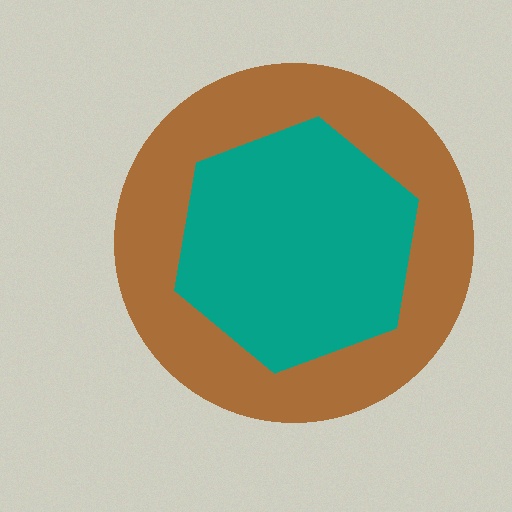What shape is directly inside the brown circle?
The teal hexagon.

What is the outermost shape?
The brown circle.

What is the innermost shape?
The teal hexagon.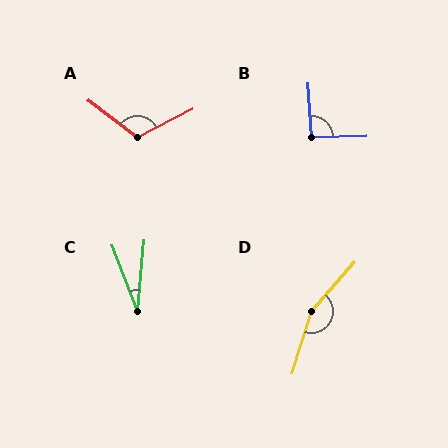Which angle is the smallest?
C, at approximately 26 degrees.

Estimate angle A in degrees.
Approximately 116 degrees.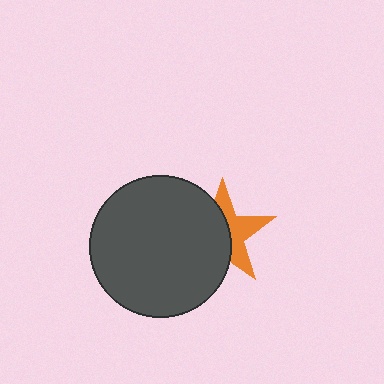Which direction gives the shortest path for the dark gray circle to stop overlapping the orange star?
Moving left gives the shortest separation.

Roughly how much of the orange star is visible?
A small part of it is visible (roughly 45%).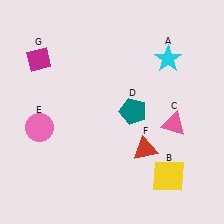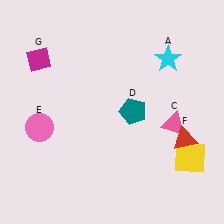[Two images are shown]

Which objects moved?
The objects that moved are: the yellow square (B), the red triangle (F).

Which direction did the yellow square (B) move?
The yellow square (B) moved right.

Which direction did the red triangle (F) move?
The red triangle (F) moved right.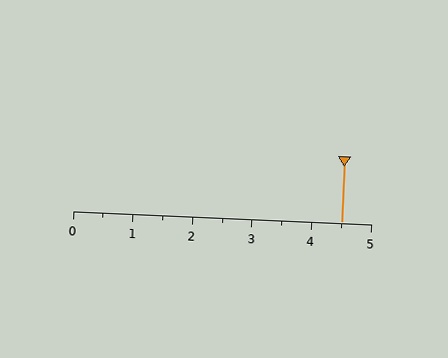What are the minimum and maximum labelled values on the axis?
The axis runs from 0 to 5.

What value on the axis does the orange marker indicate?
The marker indicates approximately 4.5.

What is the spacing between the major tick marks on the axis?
The major ticks are spaced 1 apart.